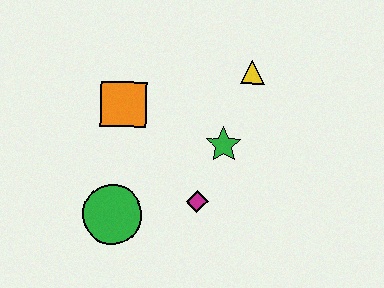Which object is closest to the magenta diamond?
The green star is closest to the magenta diamond.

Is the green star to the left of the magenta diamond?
No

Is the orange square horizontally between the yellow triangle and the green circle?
Yes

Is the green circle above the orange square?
No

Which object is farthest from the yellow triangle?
The green circle is farthest from the yellow triangle.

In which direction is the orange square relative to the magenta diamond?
The orange square is above the magenta diamond.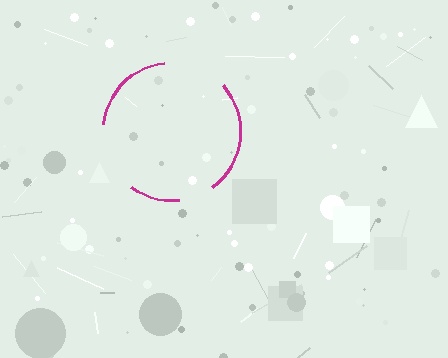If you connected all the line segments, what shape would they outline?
They would outline a circle.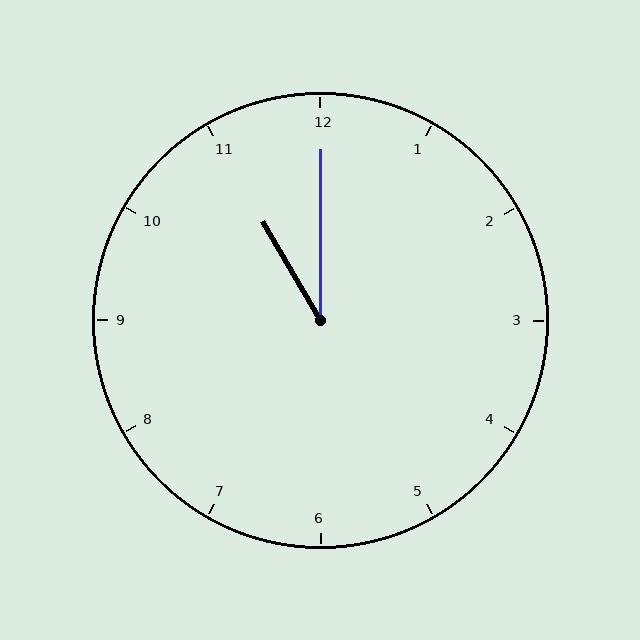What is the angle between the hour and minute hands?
Approximately 30 degrees.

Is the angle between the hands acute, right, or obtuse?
It is acute.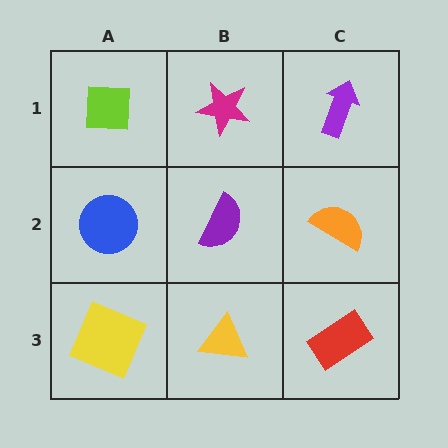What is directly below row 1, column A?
A blue circle.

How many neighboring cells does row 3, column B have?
3.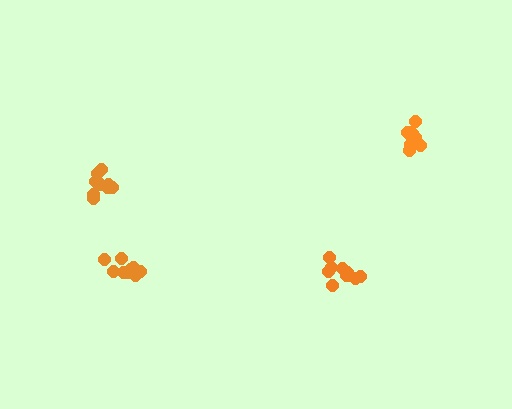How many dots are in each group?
Group 1: 11 dots, Group 2: 10 dots, Group 3: 9 dots, Group 4: 9 dots (39 total).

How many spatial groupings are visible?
There are 4 spatial groupings.